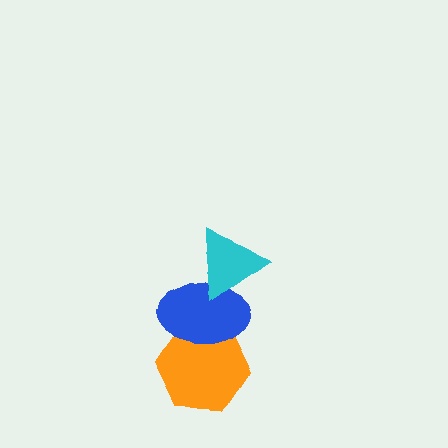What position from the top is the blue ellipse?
The blue ellipse is 2nd from the top.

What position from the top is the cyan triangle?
The cyan triangle is 1st from the top.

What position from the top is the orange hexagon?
The orange hexagon is 3rd from the top.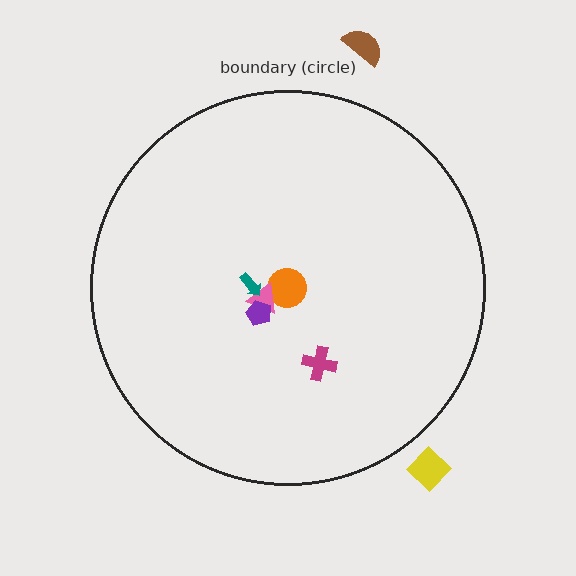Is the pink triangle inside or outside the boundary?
Inside.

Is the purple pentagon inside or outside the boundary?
Inside.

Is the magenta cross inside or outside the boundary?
Inside.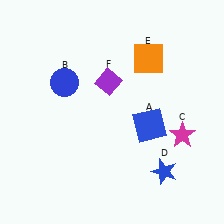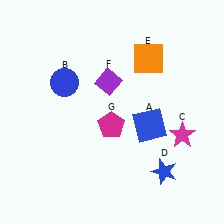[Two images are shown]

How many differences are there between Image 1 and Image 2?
There is 1 difference between the two images.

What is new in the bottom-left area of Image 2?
A magenta pentagon (G) was added in the bottom-left area of Image 2.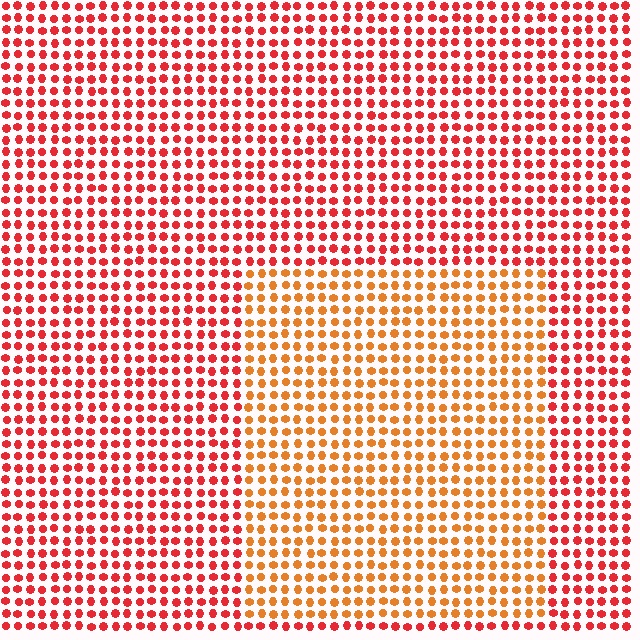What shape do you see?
I see a rectangle.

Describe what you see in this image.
The image is filled with small red elements in a uniform arrangement. A rectangle-shaped region is visible where the elements are tinted to a slightly different hue, forming a subtle color boundary.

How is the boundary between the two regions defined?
The boundary is defined purely by a slight shift in hue (about 31 degrees). Spacing, size, and orientation are identical on both sides.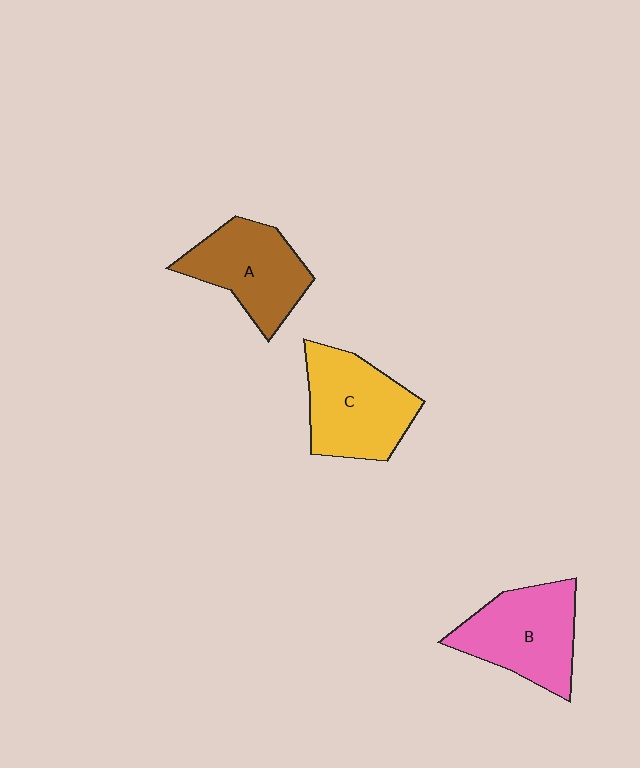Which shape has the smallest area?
Shape A (brown).